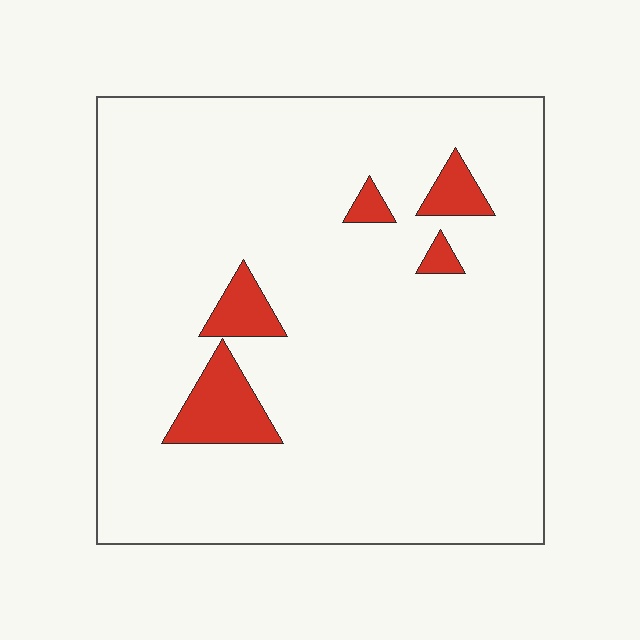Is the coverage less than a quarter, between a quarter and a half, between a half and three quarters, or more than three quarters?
Less than a quarter.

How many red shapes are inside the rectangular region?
5.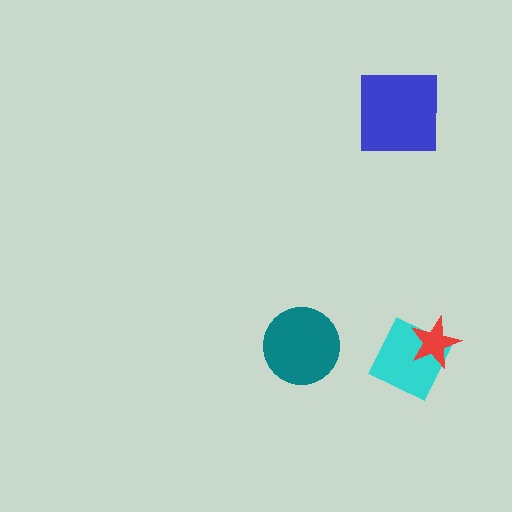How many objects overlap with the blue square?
0 objects overlap with the blue square.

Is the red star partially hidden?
No, no other shape covers it.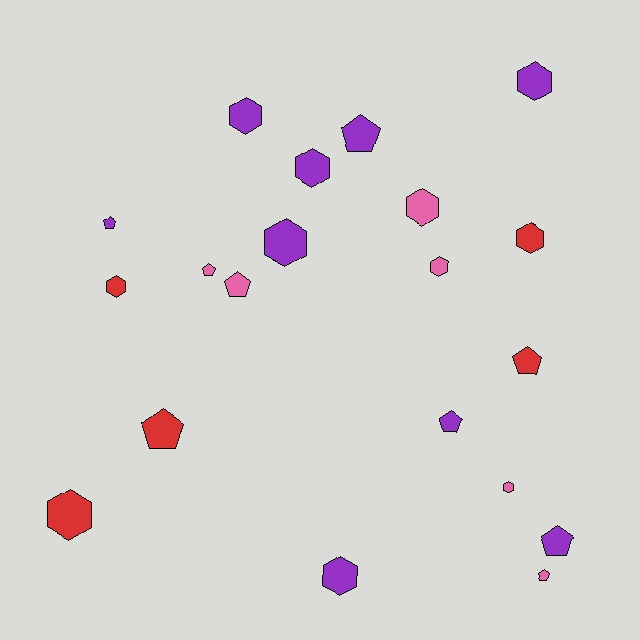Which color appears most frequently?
Purple, with 9 objects.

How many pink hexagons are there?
There are 3 pink hexagons.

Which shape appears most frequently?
Hexagon, with 11 objects.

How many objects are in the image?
There are 20 objects.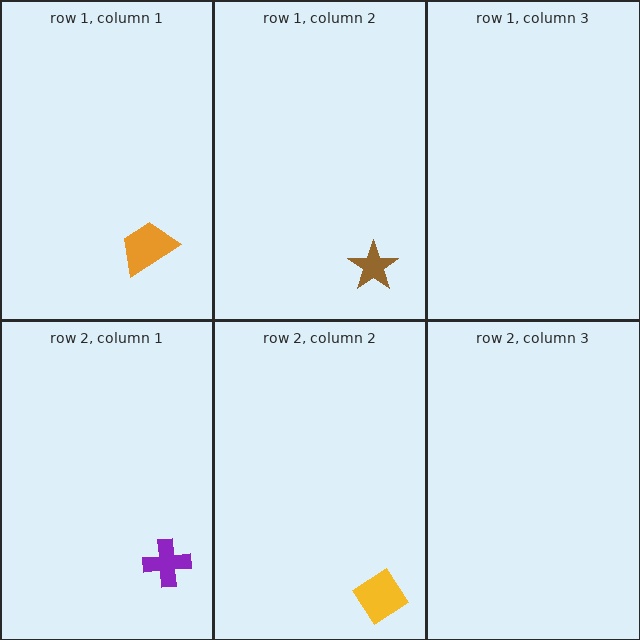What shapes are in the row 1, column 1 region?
The orange trapezoid.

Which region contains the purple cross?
The row 2, column 1 region.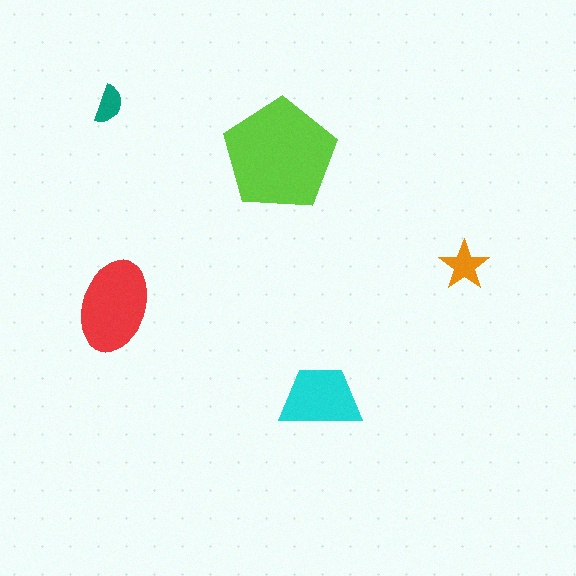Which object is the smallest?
The teal semicircle.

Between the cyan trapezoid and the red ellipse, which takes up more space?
The red ellipse.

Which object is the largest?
The lime pentagon.